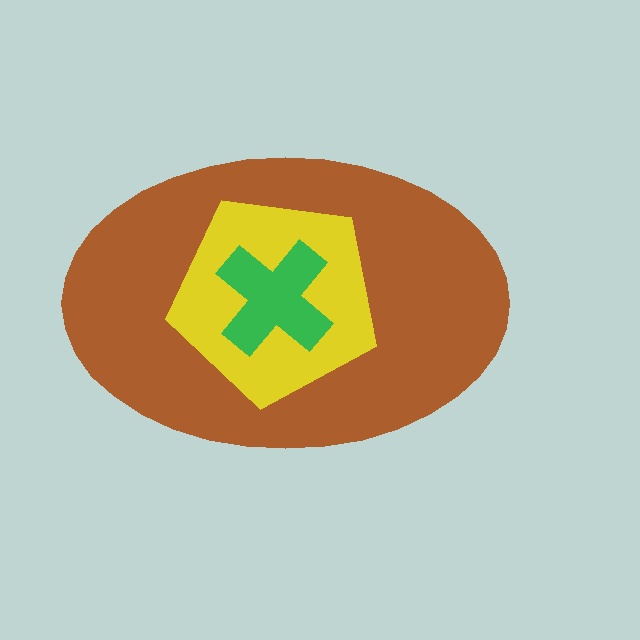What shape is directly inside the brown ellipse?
The yellow pentagon.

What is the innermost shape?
The green cross.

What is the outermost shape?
The brown ellipse.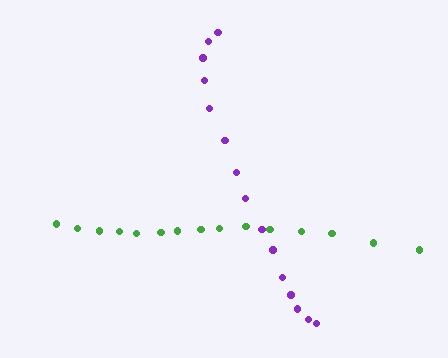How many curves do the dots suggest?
There are 2 distinct paths.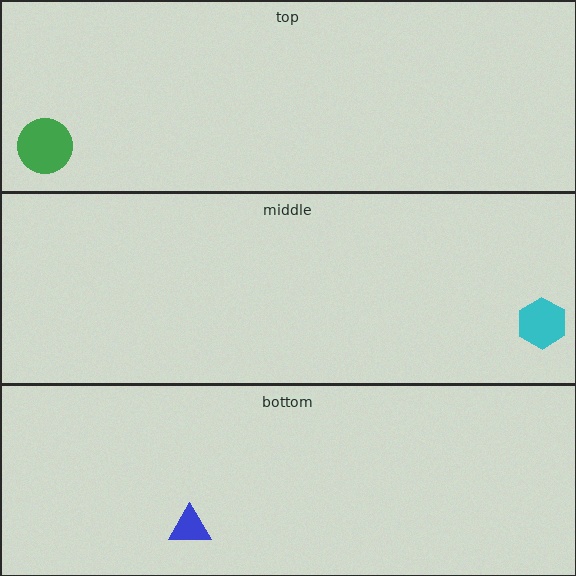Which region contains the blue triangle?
The bottom region.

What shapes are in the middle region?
The cyan hexagon.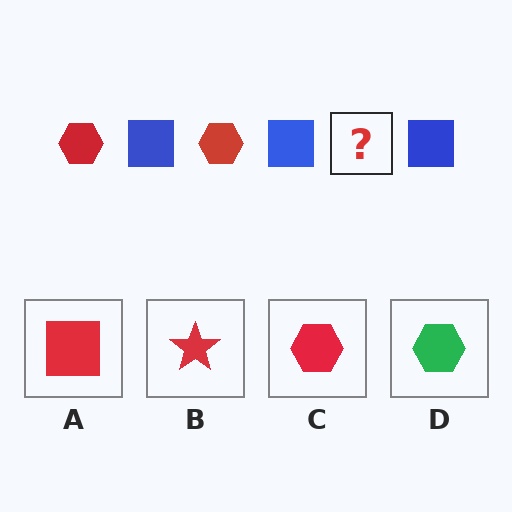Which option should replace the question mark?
Option C.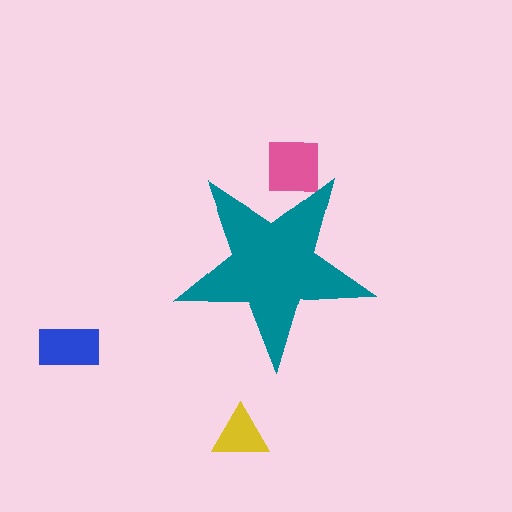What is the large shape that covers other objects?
A teal star.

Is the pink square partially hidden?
Yes, the pink square is partially hidden behind the teal star.